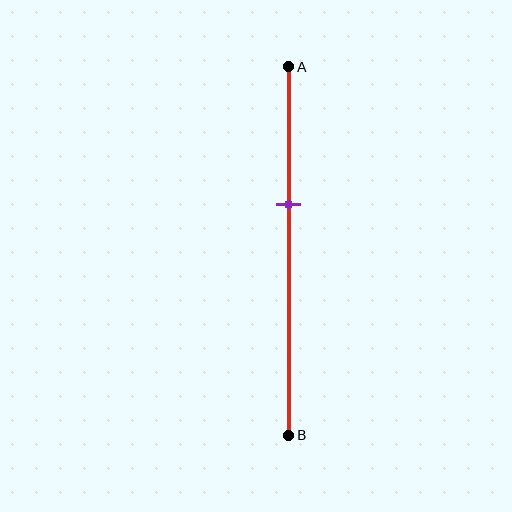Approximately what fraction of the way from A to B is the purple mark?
The purple mark is approximately 35% of the way from A to B.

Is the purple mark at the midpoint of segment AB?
No, the mark is at about 35% from A, not at the 50% midpoint.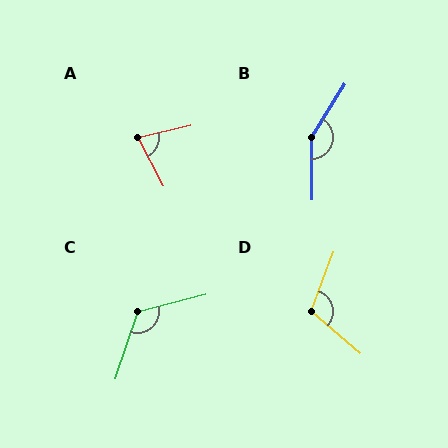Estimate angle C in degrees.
Approximately 123 degrees.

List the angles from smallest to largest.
A (76°), D (110°), C (123°), B (148°).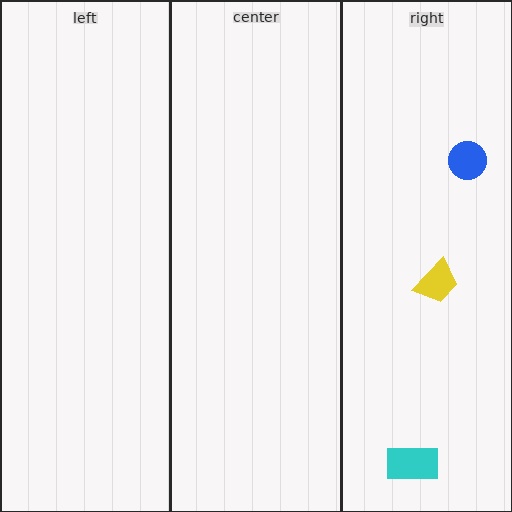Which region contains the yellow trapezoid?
The right region.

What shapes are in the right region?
The cyan rectangle, the yellow trapezoid, the blue circle.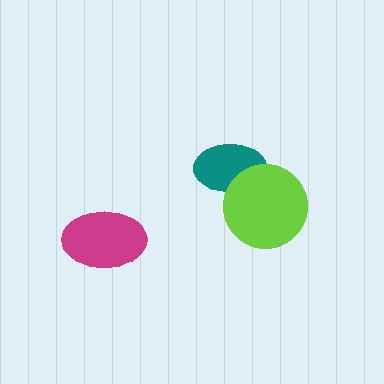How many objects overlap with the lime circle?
1 object overlaps with the lime circle.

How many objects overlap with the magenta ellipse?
0 objects overlap with the magenta ellipse.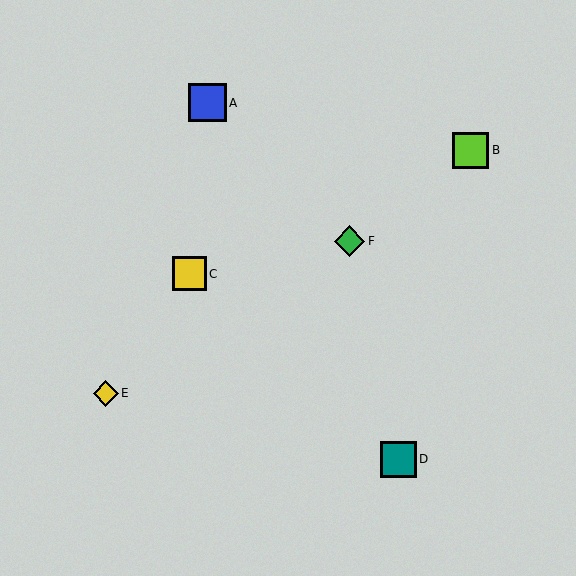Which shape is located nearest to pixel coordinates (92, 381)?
The yellow diamond (labeled E) at (106, 393) is nearest to that location.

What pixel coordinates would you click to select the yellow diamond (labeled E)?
Click at (106, 393) to select the yellow diamond E.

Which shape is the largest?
The blue square (labeled A) is the largest.